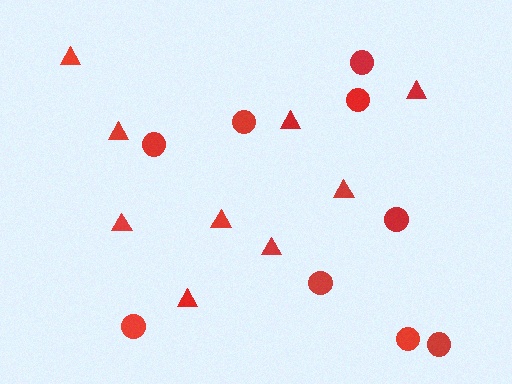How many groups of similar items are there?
There are 2 groups: one group of triangles (9) and one group of circles (9).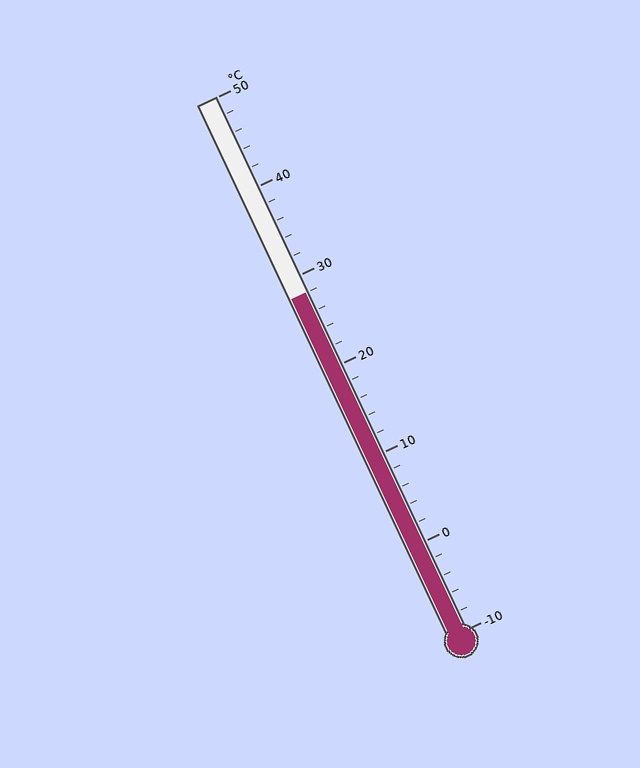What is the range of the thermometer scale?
The thermometer scale ranges from -10°C to 50°C.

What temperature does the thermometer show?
The thermometer shows approximately 28°C.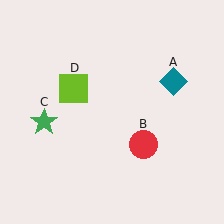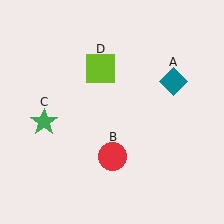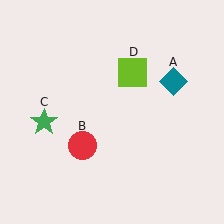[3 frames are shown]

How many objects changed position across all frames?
2 objects changed position: red circle (object B), lime square (object D).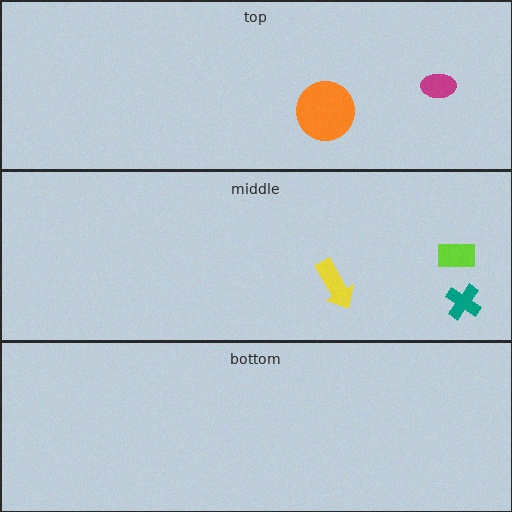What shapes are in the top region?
The orange circle, the magenta ellipse.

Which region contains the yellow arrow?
The middle region.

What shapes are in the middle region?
The teal cross, the lime rectangle, the yellow arrow.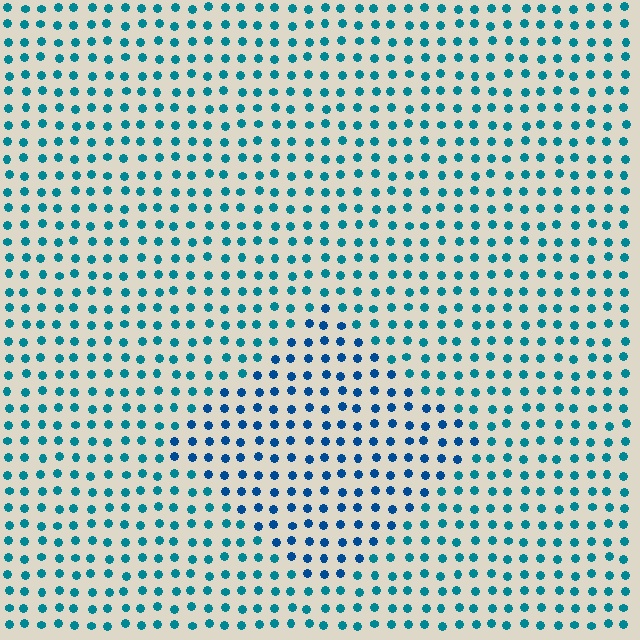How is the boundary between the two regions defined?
The boundary is defined purely by a slight shift in hue (about 25 degrees). Spacing, size, and orientation are identical on both sides.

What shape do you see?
I see a diamond.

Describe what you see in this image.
The image is filled with small teal elements in a uniform arrangement. A diamond-shaped region is visible where the elements are tinted to a slightly different hue, forming a subtle color boundary.